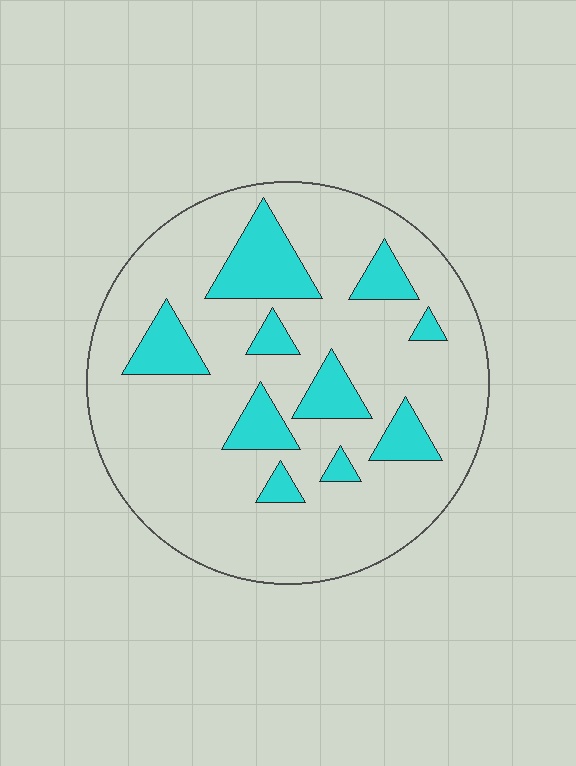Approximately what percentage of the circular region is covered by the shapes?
Approximately 20%.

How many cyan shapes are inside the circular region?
10.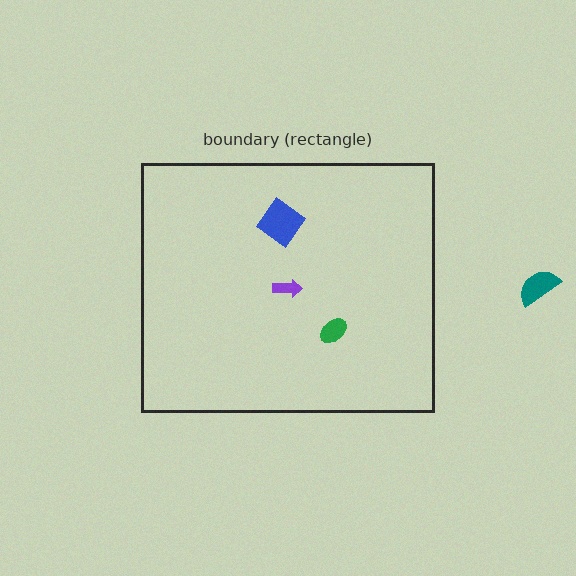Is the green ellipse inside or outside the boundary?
Inside.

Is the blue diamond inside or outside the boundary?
Inside.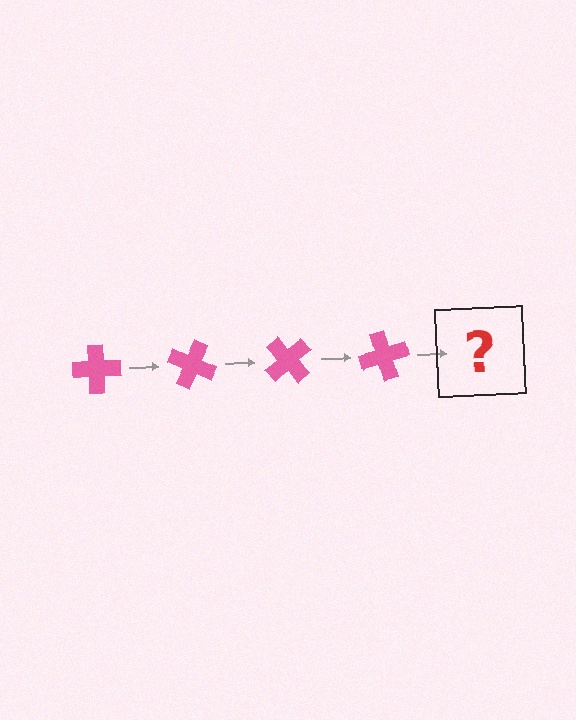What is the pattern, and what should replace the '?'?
The pattern is that the cross rotates 25 degrees each step. The '?' should be a pink cross rotated 100 degrees.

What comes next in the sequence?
The next element should be a pink cross rotated 100 degrees.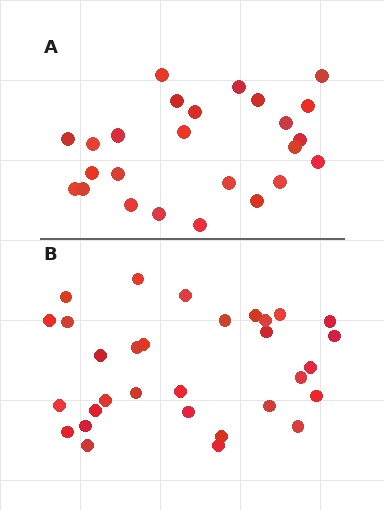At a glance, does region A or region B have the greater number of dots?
Region B (the bottom region) has more dots.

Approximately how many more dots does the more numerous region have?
Region B has about 6 more dots than region A.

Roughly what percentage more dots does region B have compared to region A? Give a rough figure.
About 25% more.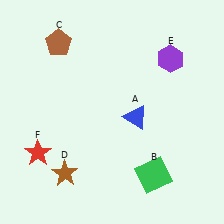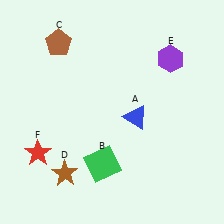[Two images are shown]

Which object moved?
The green square (B) moved left.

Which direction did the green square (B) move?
The green square (B) moved left.